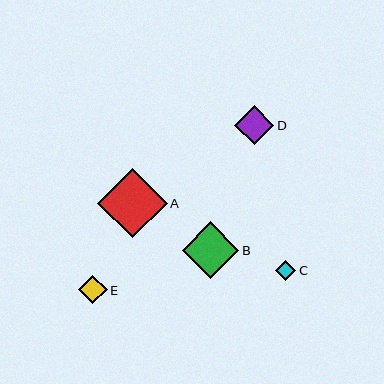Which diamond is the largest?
Diamond A is the largest with a size of approximately 70 pixels.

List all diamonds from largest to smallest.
From largest to smallest: A, B, D, E, C.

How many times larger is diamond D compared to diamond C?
Diamond D is approximately 2.0 times the size of diamond C.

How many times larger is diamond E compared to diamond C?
Diamond E is approximately 1.4 times the size of diamond C.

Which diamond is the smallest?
Diamond C is the smallest with a size of approximately 20 pixels.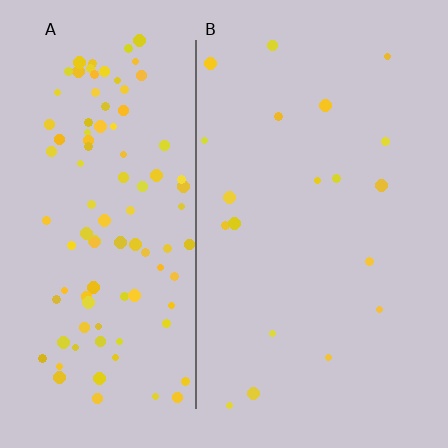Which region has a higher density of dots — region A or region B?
A (the left).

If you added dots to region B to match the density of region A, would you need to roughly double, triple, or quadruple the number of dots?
Approximately quadruple.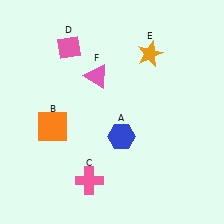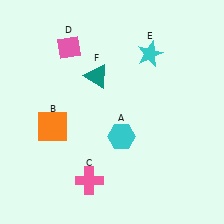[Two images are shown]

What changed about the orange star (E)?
In Image 1, E is orange. In Image 2, it changed to cyan.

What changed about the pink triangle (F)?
In Image 1, F is pink. In Image 2, it changed to teal.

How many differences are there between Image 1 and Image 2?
There are 3 differences between the two images.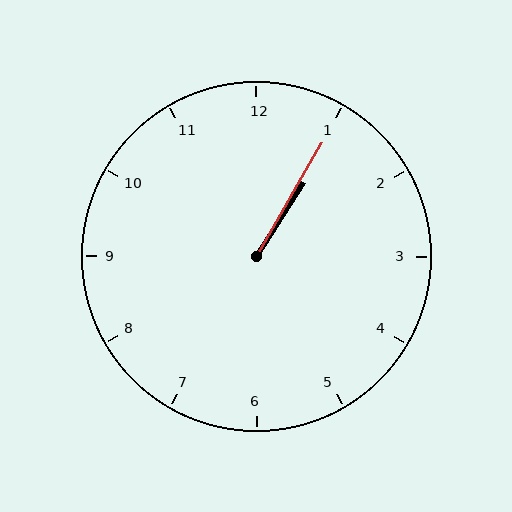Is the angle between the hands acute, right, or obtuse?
It is acute.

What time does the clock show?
1:05.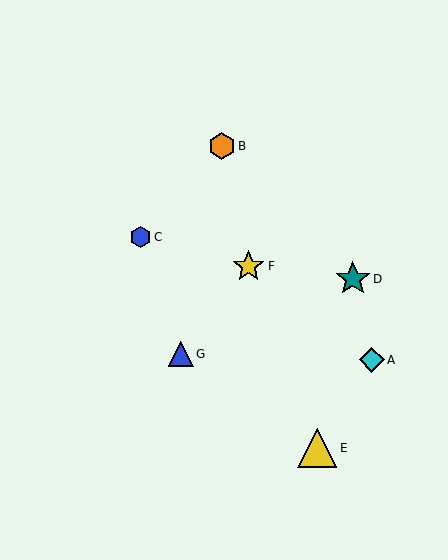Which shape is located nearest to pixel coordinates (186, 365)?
The blue triangle (labeled G) at (181, 354) is nearest to that location.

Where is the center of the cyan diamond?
The center of the cyan diamond is at (372, 360).